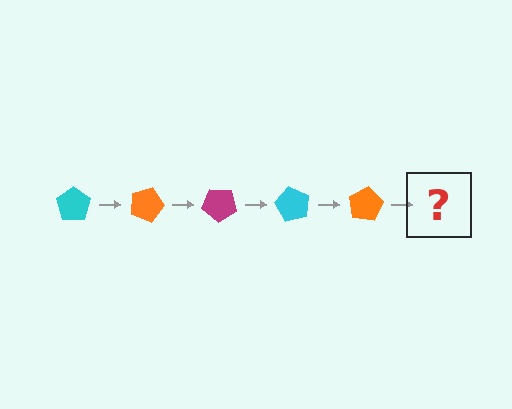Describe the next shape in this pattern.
It should be a magenta pentagon, rotated 100 degrees from the start.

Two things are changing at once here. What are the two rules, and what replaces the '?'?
The two rules are that it rotates 20 degrees each step and the color cycles through cyan, orange, and magenta. The '?' should be a magenta pentagon, rotated 100 degrees from the start.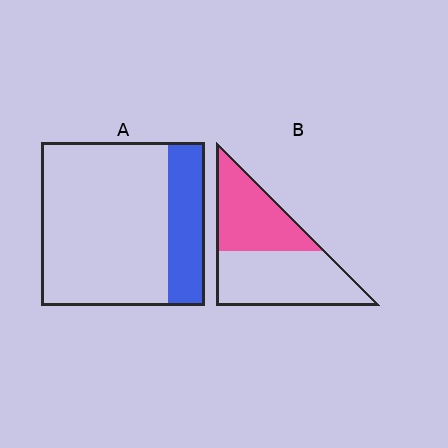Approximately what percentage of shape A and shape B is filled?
A is approximately 25% and B is approximately 45%.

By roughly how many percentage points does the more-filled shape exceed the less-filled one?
By roughly 20 percentage points (B over A).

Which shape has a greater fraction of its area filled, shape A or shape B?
Shape B.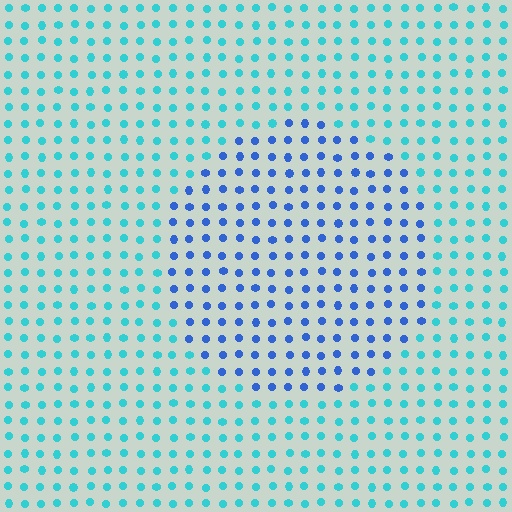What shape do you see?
I see a circle.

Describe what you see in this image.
The image is filled with small cyan elements in a uniform arrangement. A circle-shaped region is visible where the elements are tinted to a slightly different hue, forming a subtle color boundary.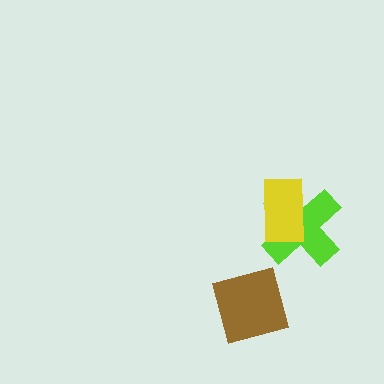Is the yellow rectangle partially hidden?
No, no other shape covers it.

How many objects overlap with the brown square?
0 objects overlap with the brown square.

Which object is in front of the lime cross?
The yellow rectangle is in front of the lime cross.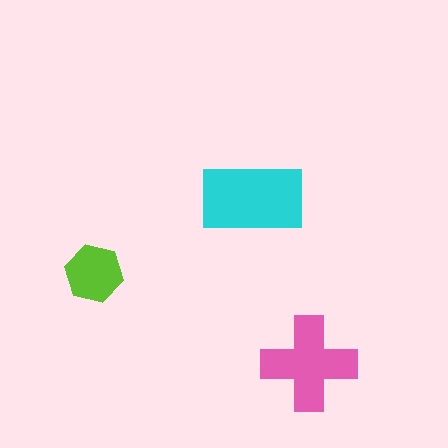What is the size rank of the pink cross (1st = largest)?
2nd.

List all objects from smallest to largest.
The lime hexagon, the pink cross, the cyan rectangle.